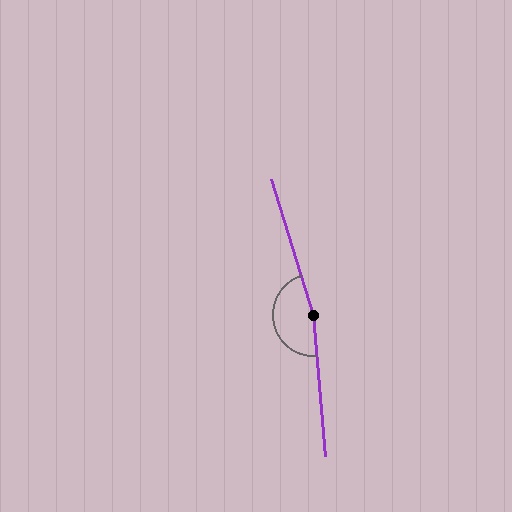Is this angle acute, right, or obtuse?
It is obtuse.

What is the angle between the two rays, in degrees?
Approximately 167 degrees.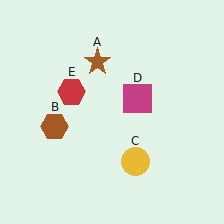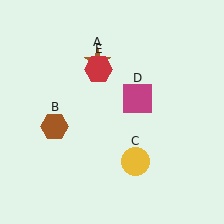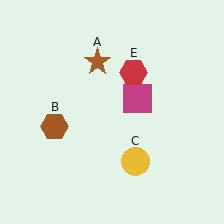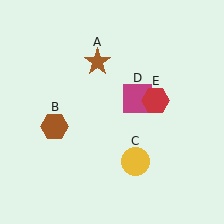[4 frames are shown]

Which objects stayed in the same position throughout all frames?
Brown star (object A) and brown hexagon (object B) and yellow circle (object C) and magenta square (object D) remained stationary.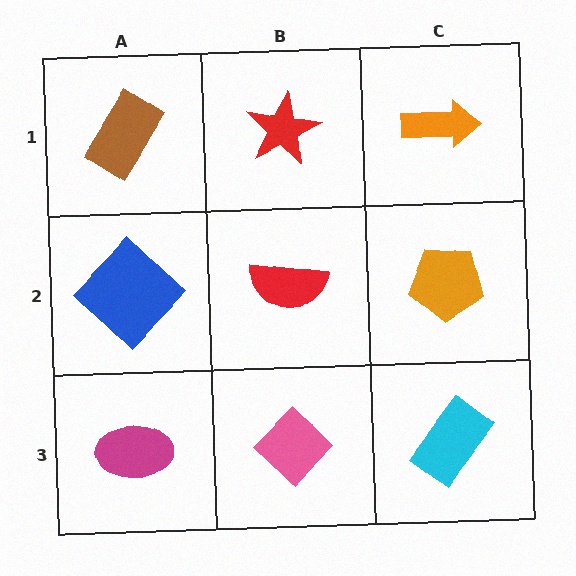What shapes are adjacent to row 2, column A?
A brown rectangle (row 1, column A), a magenta ellipse (row 3, column A), a red semicircle (row 2, column B).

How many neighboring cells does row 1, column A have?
2.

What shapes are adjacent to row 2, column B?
A red star (row 1, column B), a pink diamond (row 3, column B), a blue diamond (row 2, column A), an orange pentagon (row 2, column C).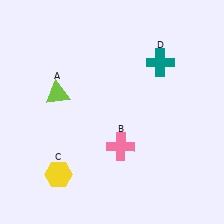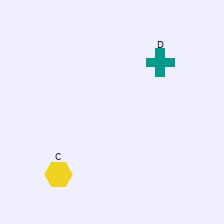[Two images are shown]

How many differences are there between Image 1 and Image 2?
There are 2 differences between the two images.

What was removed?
The pink cross (B), the lime triangle (A) were removed in Image 2.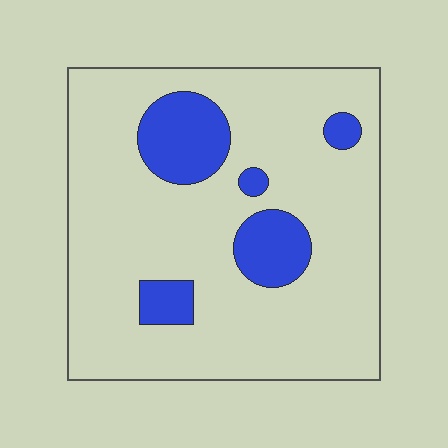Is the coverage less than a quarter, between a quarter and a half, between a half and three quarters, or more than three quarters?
Less than a quarter.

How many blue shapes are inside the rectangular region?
5.